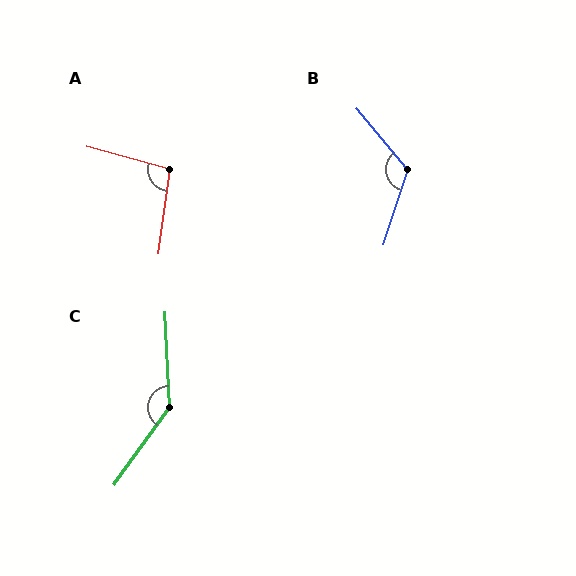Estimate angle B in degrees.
Approximately 122 degrees.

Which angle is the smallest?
A, at approximately 98 degrees.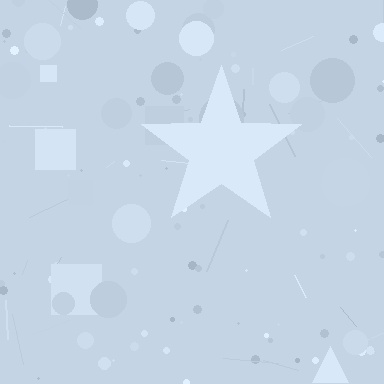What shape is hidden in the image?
A star is hidden in the image.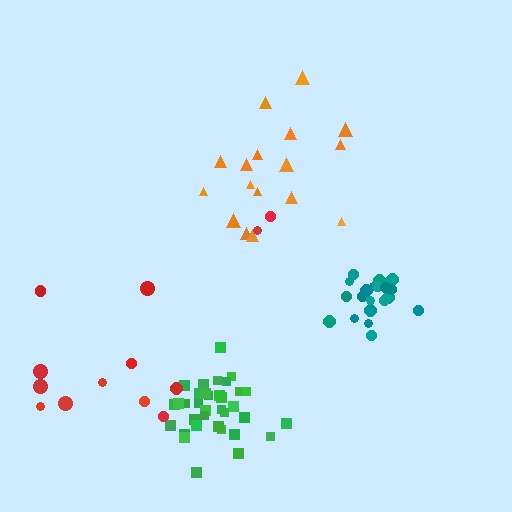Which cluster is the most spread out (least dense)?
Red.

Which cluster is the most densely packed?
Teal.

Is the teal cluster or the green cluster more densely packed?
Teal.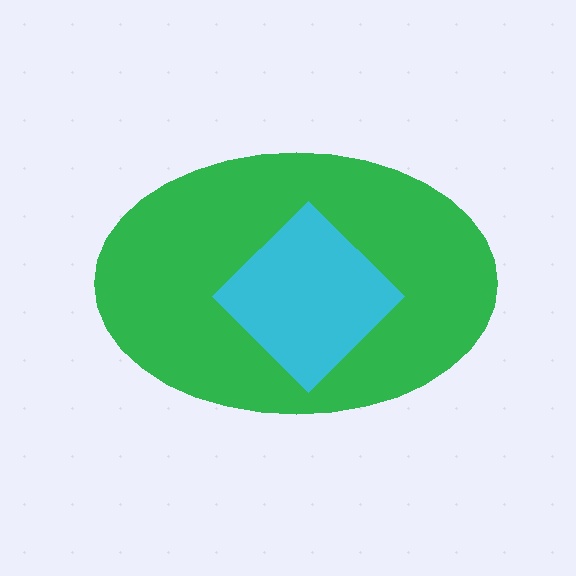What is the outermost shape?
The green ellipse.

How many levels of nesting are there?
2.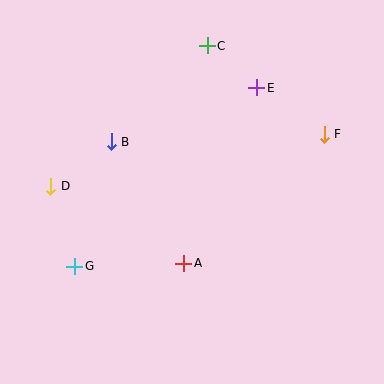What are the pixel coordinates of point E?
Point E is at (257, 88).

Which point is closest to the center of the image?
Point A at (184, 263) is closest to the center.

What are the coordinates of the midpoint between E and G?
The midpoint between E and G is at (166, 177).